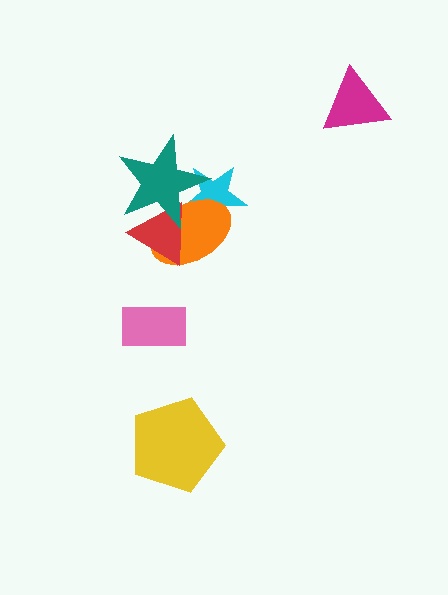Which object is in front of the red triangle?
The teal star is in front of the red triangle.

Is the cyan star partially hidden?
Yes, it is partially covered by another shape.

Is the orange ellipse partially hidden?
Yes, it is partially covered by another shape.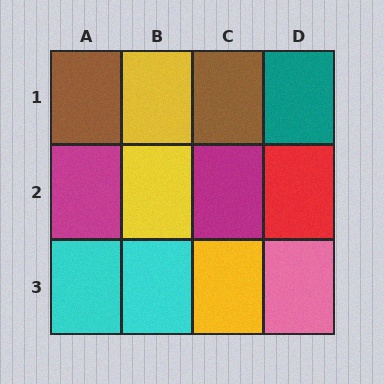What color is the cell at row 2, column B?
Yellow.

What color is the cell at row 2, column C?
Magenta.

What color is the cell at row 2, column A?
Magenta.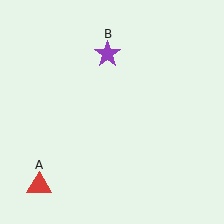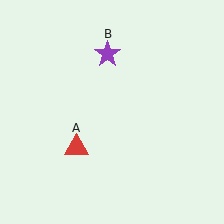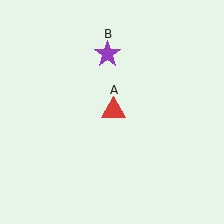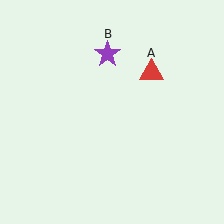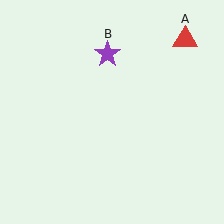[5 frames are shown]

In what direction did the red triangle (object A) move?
The red triangle (object A) moved up and to the right.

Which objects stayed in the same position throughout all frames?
Purple star (object B) remained stationary.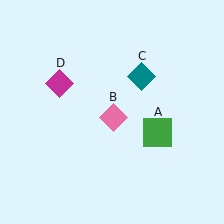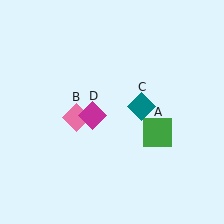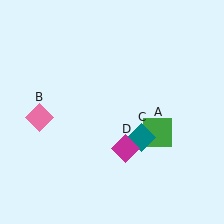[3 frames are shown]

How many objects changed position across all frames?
3 objects changed position: pink diamond (object B), teal diamond (object C), magenta diamond (object D).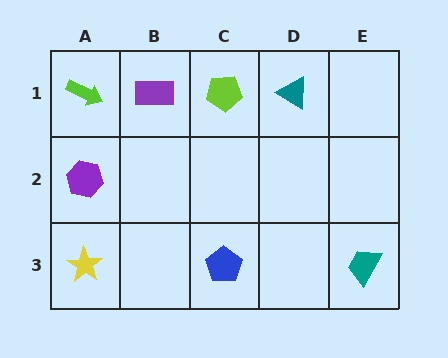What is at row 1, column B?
A purple rectangle.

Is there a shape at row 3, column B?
No, that cell is empty.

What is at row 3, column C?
A blue pentagon.